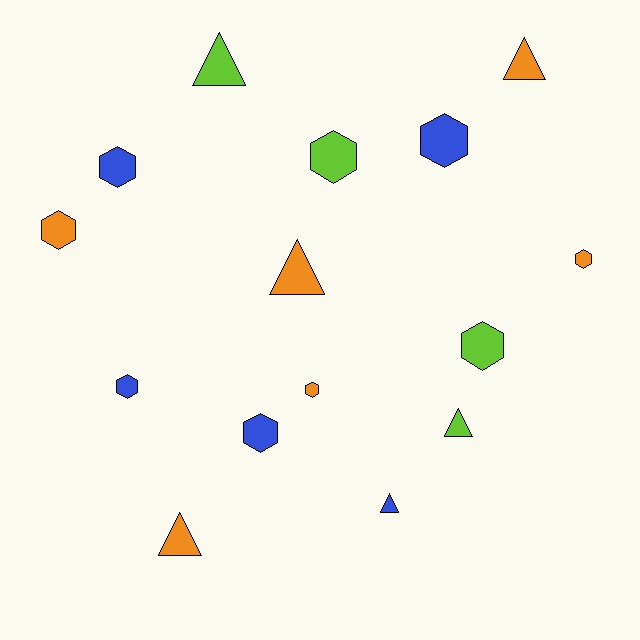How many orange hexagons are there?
There are 3 orange hexagons.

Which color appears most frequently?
Orange, with 6 objects.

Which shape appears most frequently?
Hexagon, with 9 objects.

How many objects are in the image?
There are 15 objects.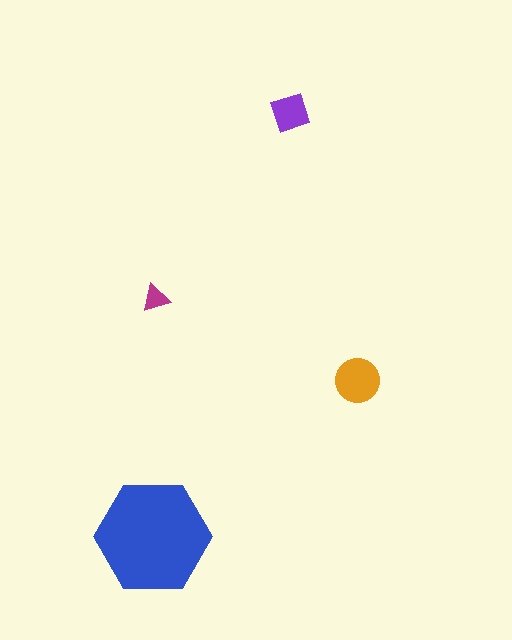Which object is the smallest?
The magenta triangle.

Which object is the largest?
The blue hexagon.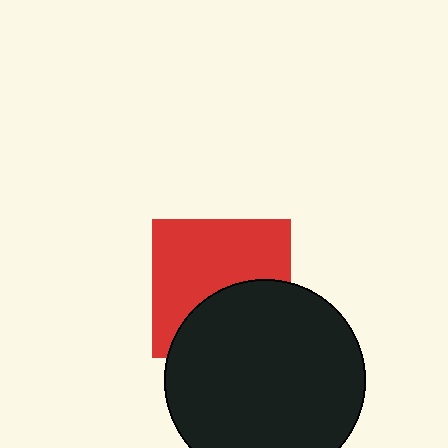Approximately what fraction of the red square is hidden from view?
Roughly 40% of the red square is hidden behind the black circle.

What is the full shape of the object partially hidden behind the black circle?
The partially hidden object is a red square.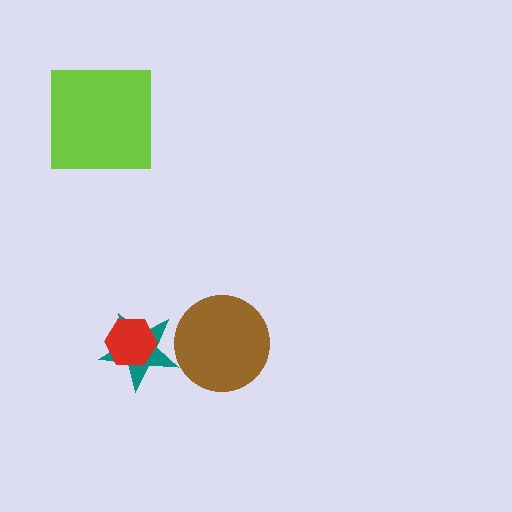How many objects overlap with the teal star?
1 object overlaps with the teal star.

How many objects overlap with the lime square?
0 objects overlap with the lime square.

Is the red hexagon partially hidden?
No, no other shape covers it.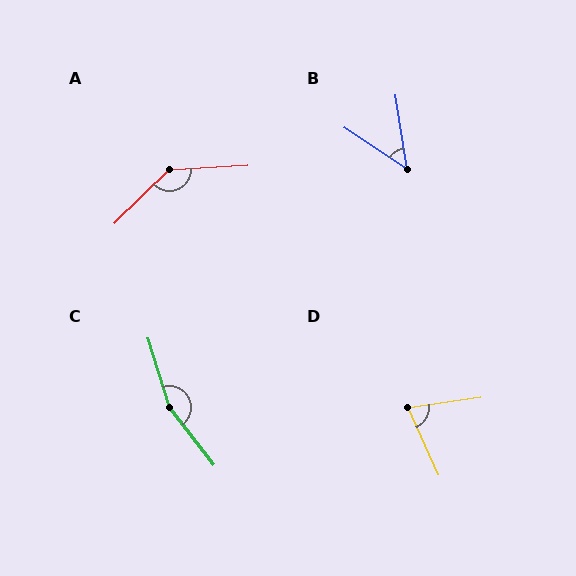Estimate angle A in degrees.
Approximately 139 degrees.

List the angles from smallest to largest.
B (48°), D (74°), A (139°), C (159°).